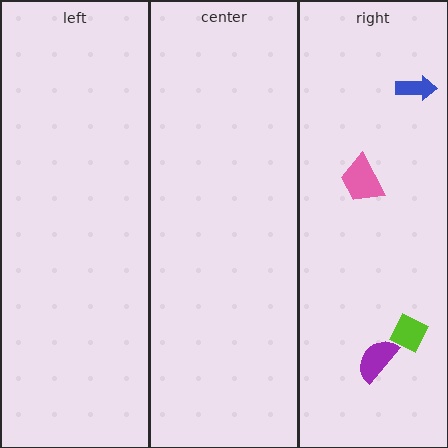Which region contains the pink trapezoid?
The right region.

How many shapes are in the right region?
4.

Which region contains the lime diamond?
The right region.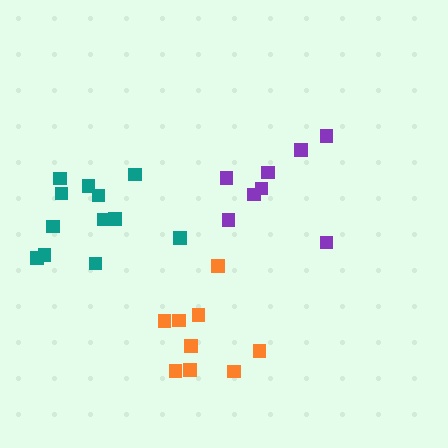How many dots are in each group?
Group 1: 9 dots, Group 2: 8 dots, Group 3: 12 dots (29 total).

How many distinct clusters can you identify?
There are 3 distinct clusters.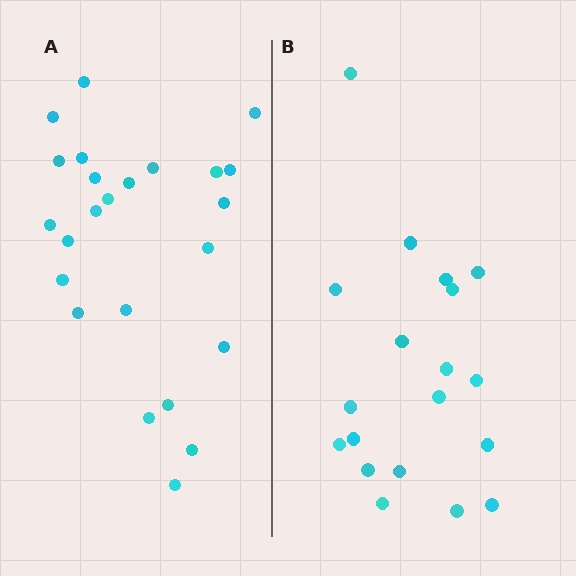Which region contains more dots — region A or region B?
Region A (the left region) has more dots.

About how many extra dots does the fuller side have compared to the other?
Region A has about 5 more dots than region B.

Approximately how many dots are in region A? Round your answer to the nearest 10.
About 20 dots. (The exact count is 24, which rounds to 20.)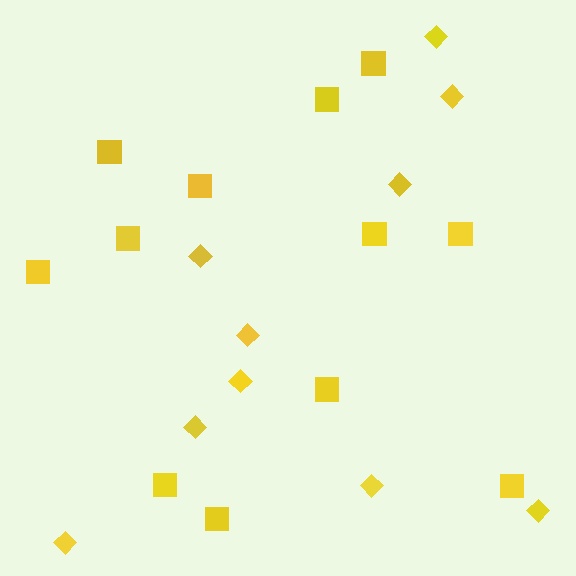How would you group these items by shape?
There are 2 groups: one group of squares (12) and one group of diamonds (10).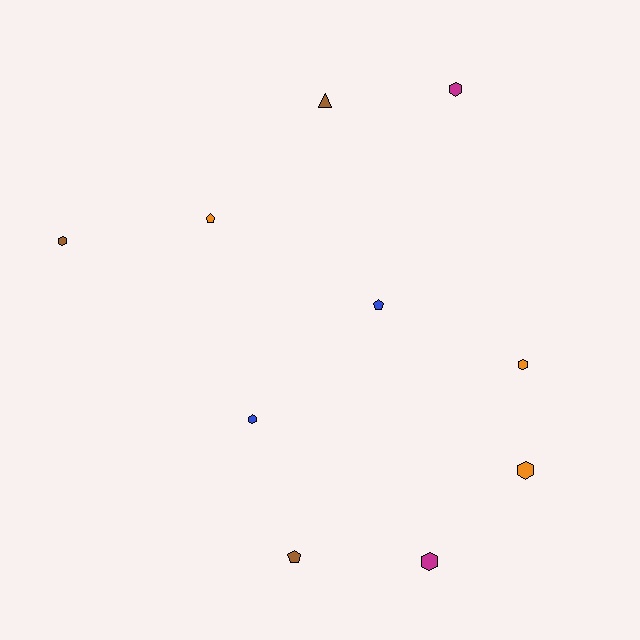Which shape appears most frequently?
Hexagon, with 6 objects.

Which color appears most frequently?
Orange, with 3 objects.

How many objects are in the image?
There are 10 objects.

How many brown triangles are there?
There is 1 brown triangle.